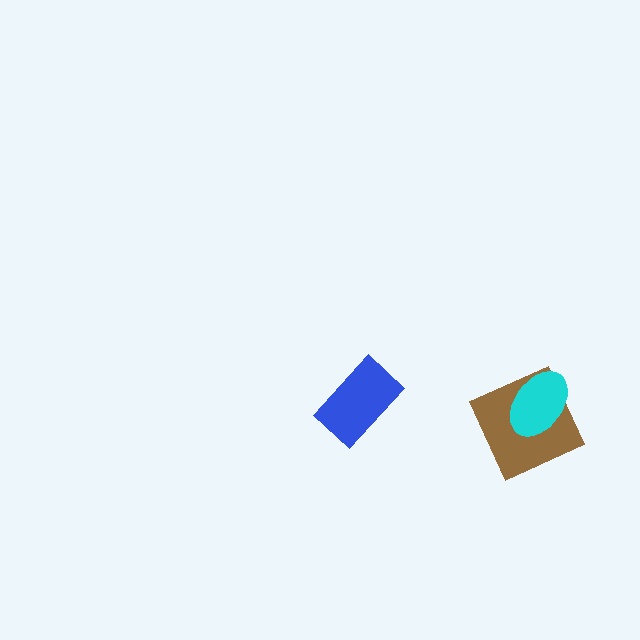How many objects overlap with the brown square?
1 object overlaps with the brown square.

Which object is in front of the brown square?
The cyan ellipse is in front of the brown square.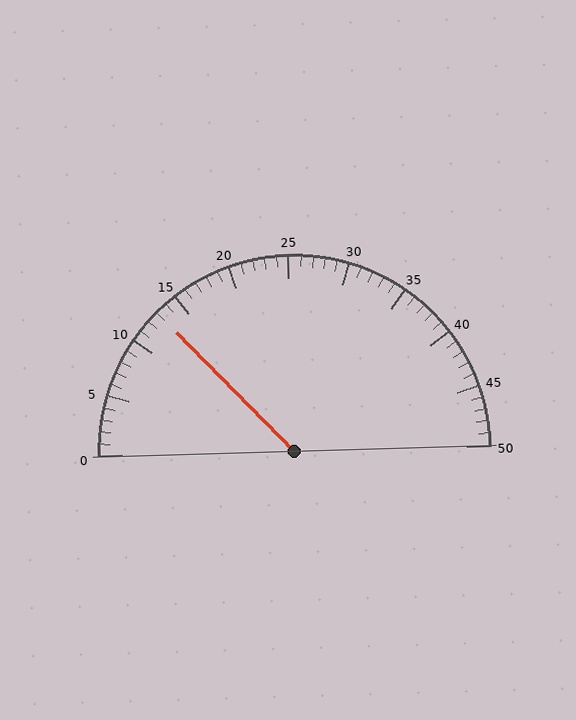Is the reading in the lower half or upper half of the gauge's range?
The reading is in the lower half of the range (0 to 50).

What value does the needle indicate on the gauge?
The needle indicates approximately 13.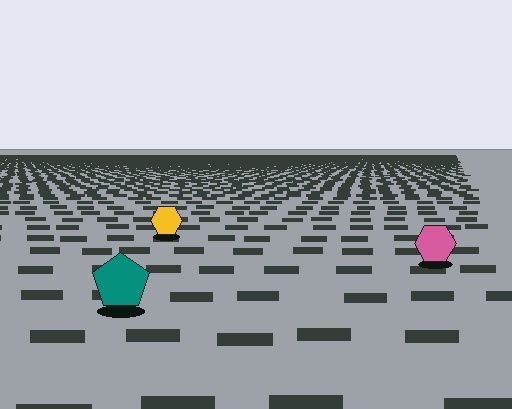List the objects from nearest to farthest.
From nearest to farthest: the teal pentagon, the pink hexagon, the yellow hexagon.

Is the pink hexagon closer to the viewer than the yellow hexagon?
Yes. The pink hexagon is closer — you can tell from the texture gradient: the ground texture is coarser near it.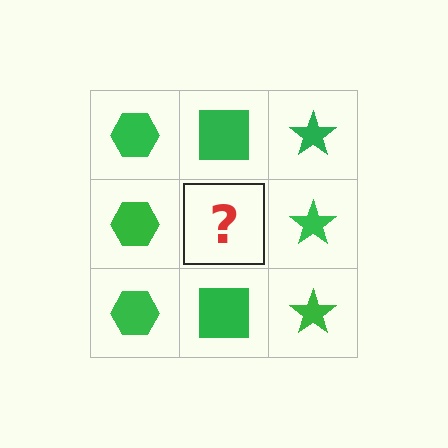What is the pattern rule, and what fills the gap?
The rule is that each column has a consistent shape. The gap should be filled with a green square.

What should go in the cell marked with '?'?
The missing cell should contain a green square.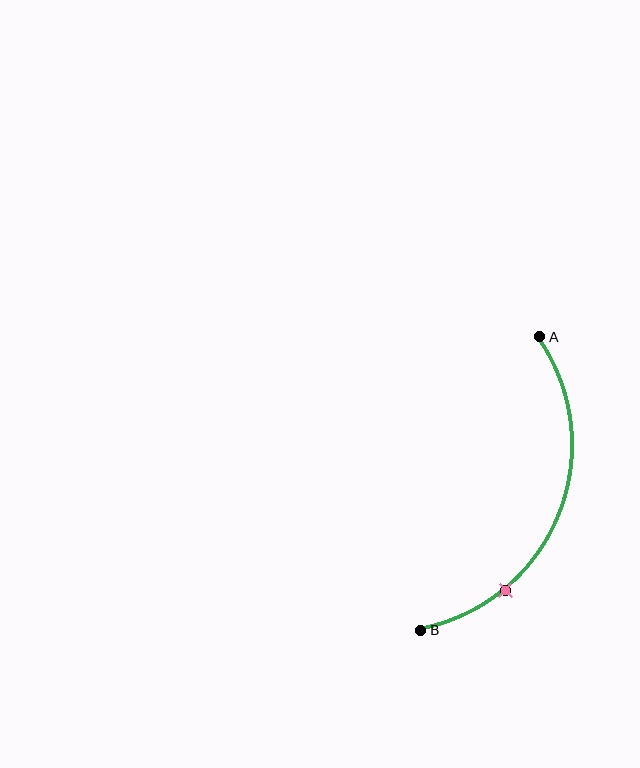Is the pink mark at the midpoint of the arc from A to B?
No. The pink mark lies on the arc but is closer to endpoint B. The arc midpoint would be at the point on the curve equidistant along the arc from both A and B.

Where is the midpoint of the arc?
The arc midpoint is the point on the curve farthest from the straight line joining A and B. It sits to the right of that line.